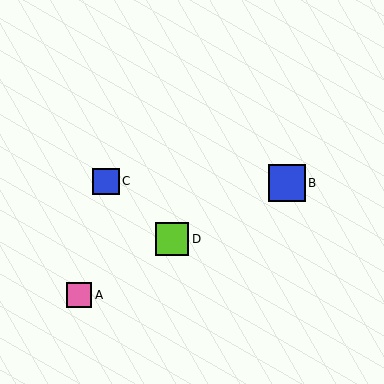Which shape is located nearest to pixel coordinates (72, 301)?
The pink square (labeled A) at (79, 295) is nearest to that location.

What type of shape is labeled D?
Shape D is a lime square.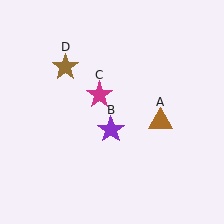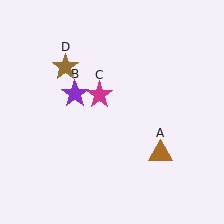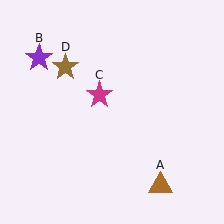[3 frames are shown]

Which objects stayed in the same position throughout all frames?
Magenta star (object C) and brown star (object D) remained stationary.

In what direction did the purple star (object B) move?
The purple star (object B) moved up and to the left.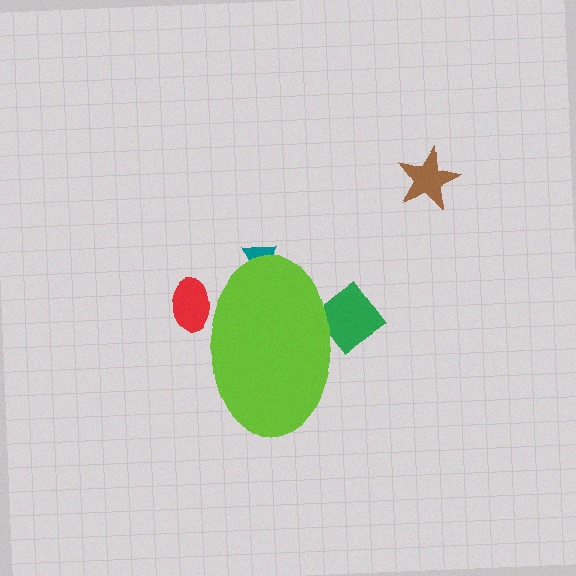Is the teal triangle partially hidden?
Yes, the teal triangle is partially hidden behind the lime ellipse.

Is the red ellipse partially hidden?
Yes, the red ellipse is partially hidden behind the lime ellipse.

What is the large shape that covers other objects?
A lime ellipse.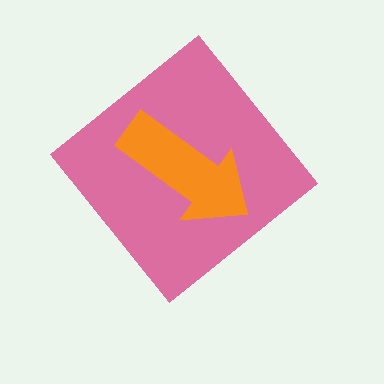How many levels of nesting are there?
2.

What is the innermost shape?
The orange arrow.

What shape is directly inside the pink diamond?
The orange arrow.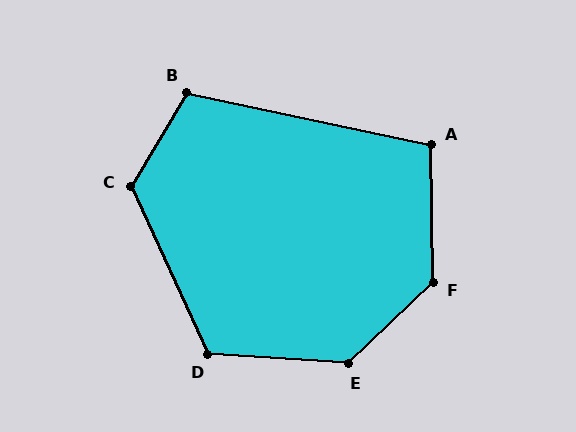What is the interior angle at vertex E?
Approximately 132 degrees (obtuse).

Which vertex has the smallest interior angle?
A, at approximately 103 degrees.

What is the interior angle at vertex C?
Approximately 125 degrees (obtuse).